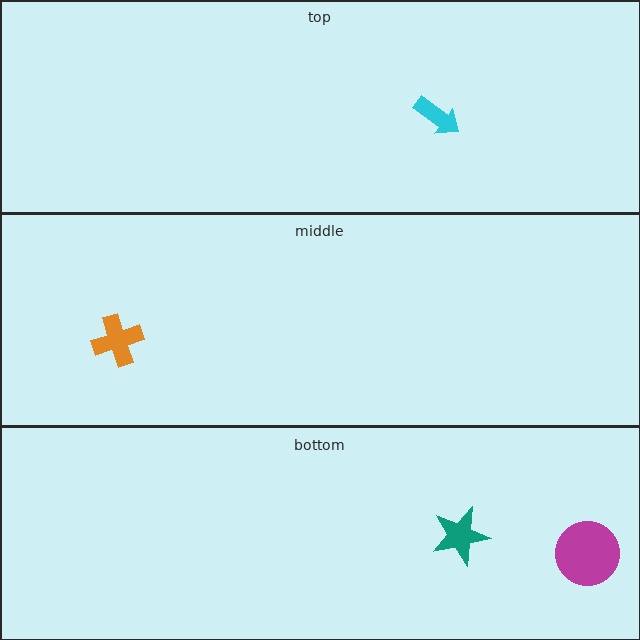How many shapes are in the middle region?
1.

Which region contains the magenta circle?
The bottom region.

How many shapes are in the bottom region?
2.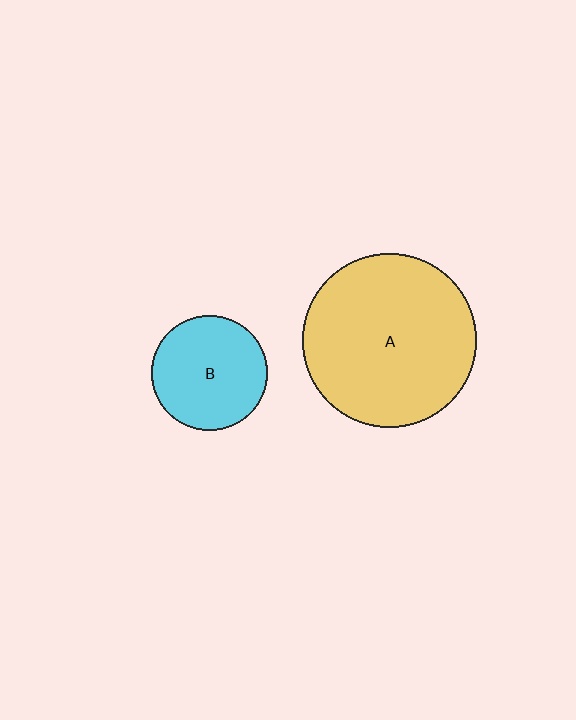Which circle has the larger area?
Circle A (yellow).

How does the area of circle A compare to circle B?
Approximately 2.3 times.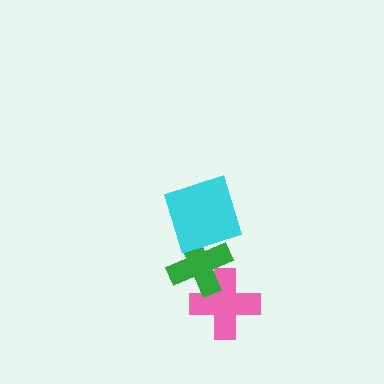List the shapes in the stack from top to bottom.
From top to bottom: the cyan square, the green cross, the pink cross.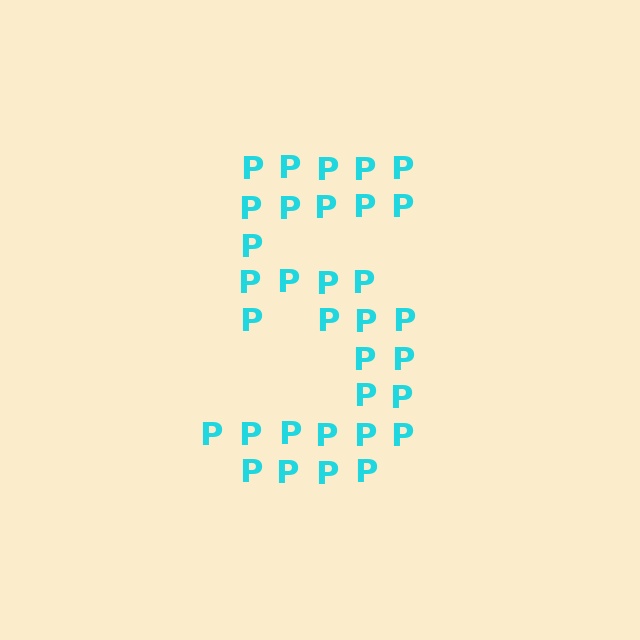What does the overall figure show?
The overall figure shows the digit 5.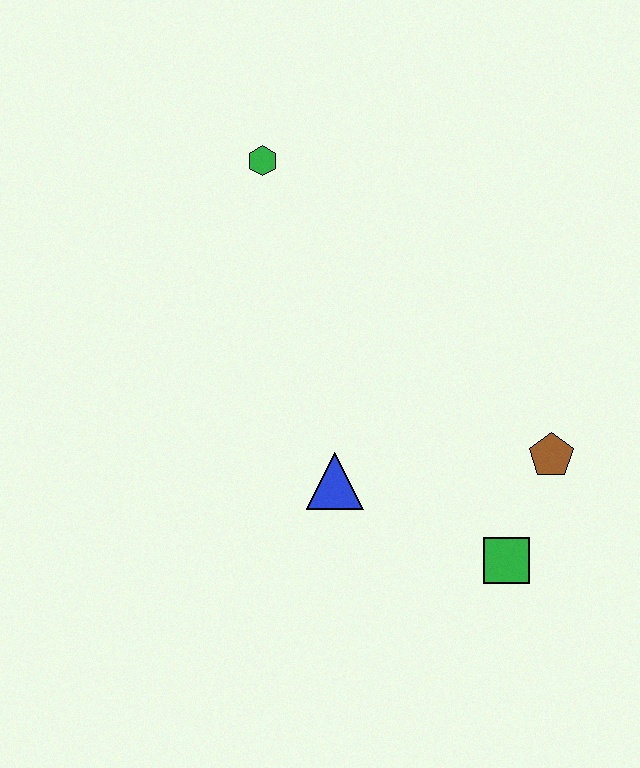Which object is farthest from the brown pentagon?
The green hexagon is farthest from the brown pentagon.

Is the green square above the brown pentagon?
No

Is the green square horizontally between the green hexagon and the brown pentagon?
Yes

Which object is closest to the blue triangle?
The green square is closest to the blue triangle.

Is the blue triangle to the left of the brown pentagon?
Yes